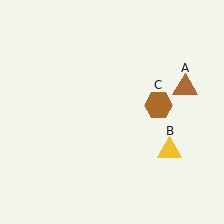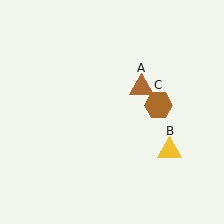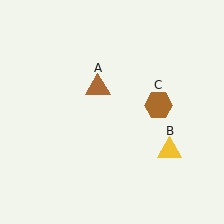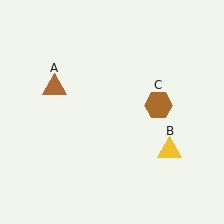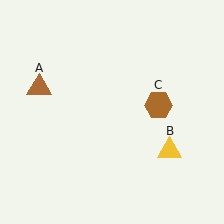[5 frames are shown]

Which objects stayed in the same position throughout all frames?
Yellow triangle (object B) and brown hexagon (object C) remained stationary.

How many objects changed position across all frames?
1 object changed position: brown triangle (object A).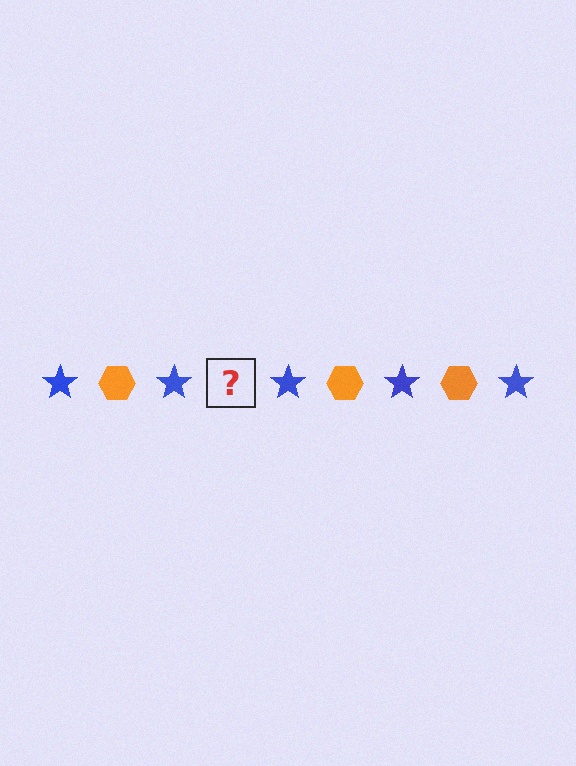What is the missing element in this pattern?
The missing element is an orange hexagon.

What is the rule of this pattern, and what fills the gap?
The rule is that the pattern alternates between blue star and orange hexagon. The gap should be filled with an orange hexagon.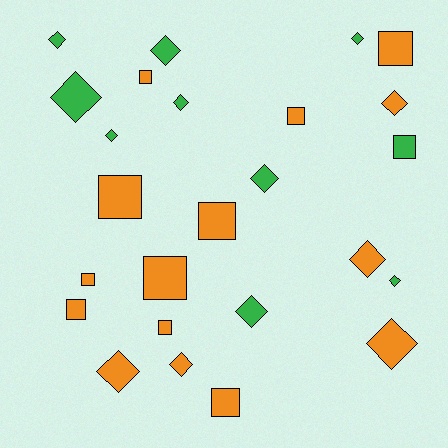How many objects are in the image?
There are 25 objects.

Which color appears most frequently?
Orange, with 15 objects.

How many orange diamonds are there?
There are 5 orange diamonds.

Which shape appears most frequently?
Diamond, with 14 objects.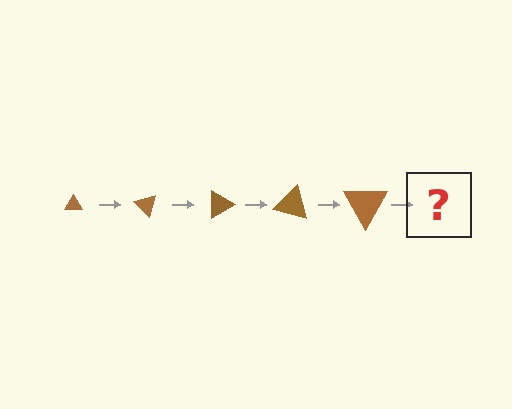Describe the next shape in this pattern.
It should be a triangle, larger than the previous one and rotated 225 degrees from the start.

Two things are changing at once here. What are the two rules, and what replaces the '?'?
The two rules are that the triangle grows larger each step and it rotates 45 degrees each step. The '?' should be a triangle, larger than the previous one and rotated 225 degrees from the start.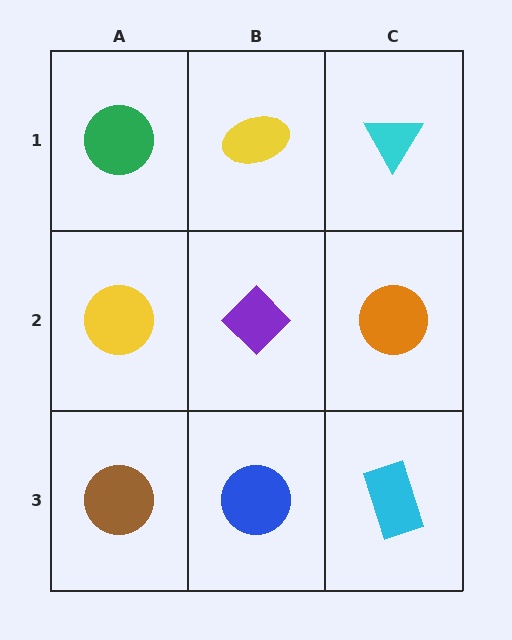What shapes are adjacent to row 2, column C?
A cyan triangle (row 1, column C), a cyan rectangle (row 3, column C), a purple diamond (row 2, column B).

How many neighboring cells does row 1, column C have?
2.